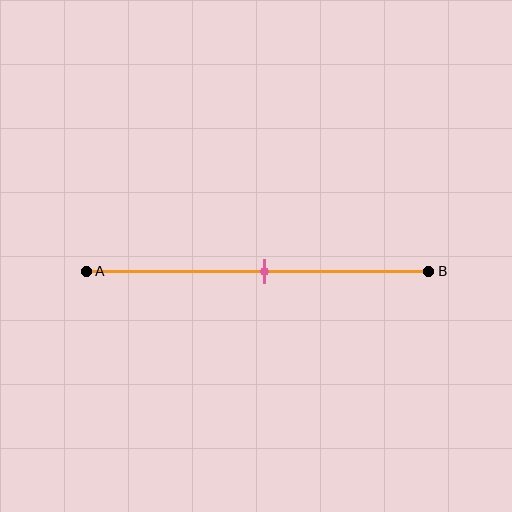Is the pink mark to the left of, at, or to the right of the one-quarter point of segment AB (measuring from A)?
The pink mark is to the right of the one-quarter point of segment AB.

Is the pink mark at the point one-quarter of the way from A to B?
No, the mark is at about 50% from A, not at the 25% one-quarter point.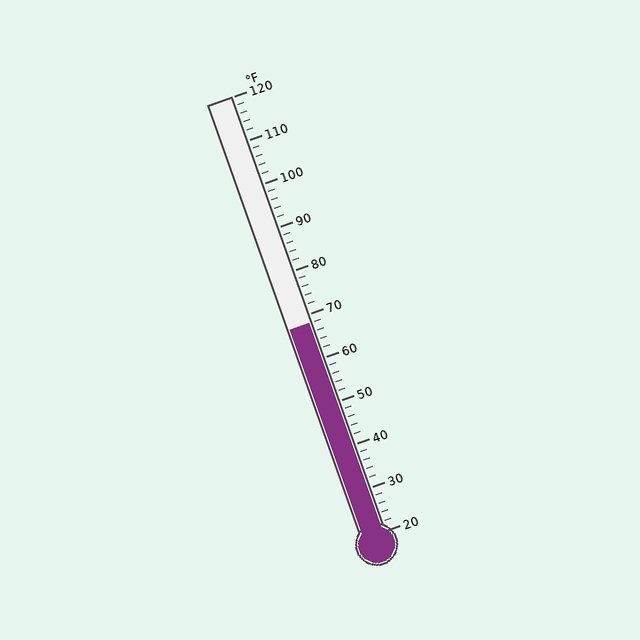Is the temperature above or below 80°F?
The temperature is below 80°F.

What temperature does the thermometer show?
The thermometer shows approximately 68°F.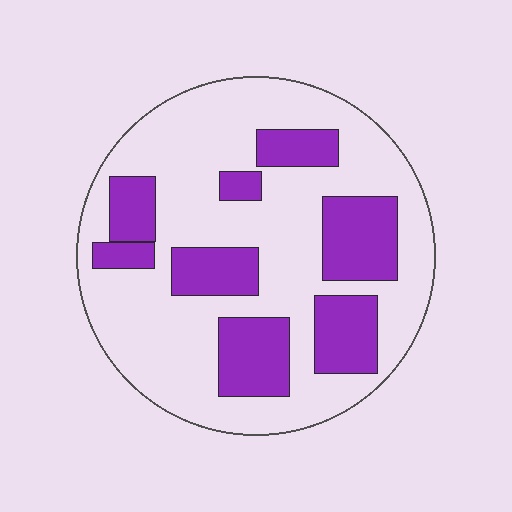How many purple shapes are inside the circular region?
8.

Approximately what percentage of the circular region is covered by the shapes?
Approximately 30%.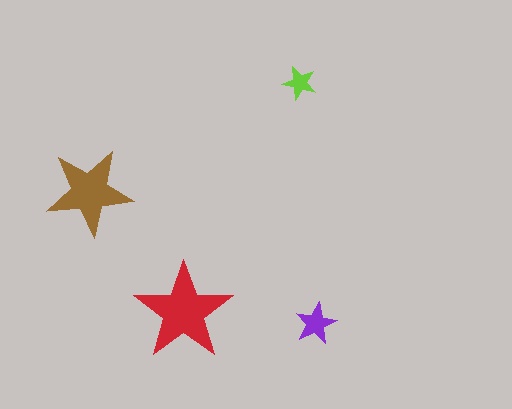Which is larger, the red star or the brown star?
The red one.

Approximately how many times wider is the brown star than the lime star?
About 2.5 times wider.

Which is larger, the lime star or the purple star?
The purple one.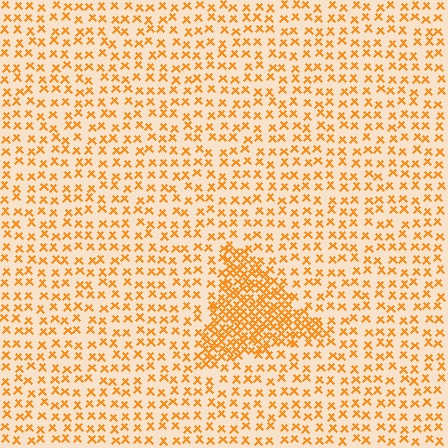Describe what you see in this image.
The image contains small orange elements arranged at two different densities. A triangle-shaped region is visible where the elements are more densely packed than the surrounding area.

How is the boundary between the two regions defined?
The boundary is defined by a change in element density (approximately 2.6x ratio). All elements are the same color, size, and shape.